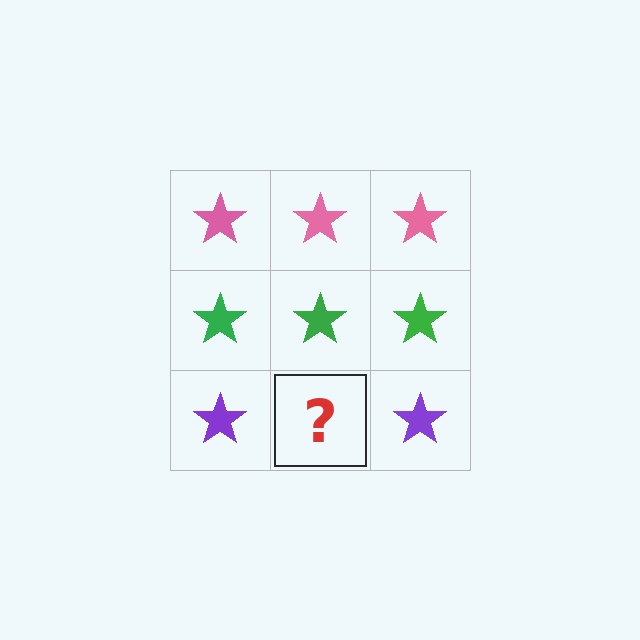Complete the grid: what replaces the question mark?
The question mark should be replaced with a purple star.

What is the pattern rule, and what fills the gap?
The rule is that each row has a consistent color. The gap should be filled with a purple star.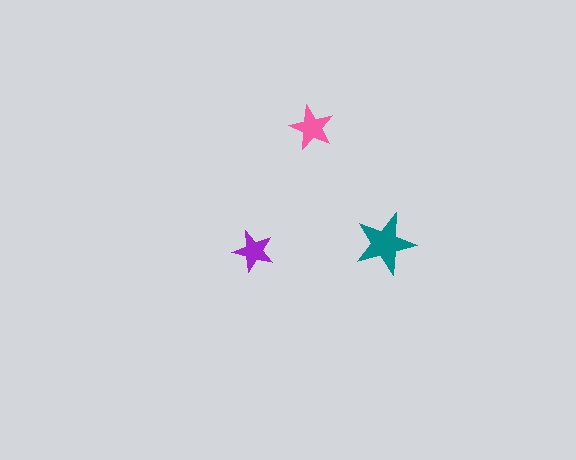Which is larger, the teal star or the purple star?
The teal one.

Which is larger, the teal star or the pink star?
The teal one.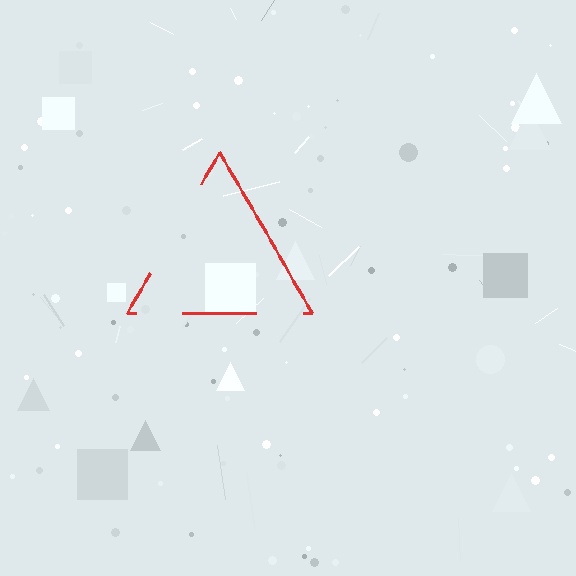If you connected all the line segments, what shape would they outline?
They would outline a triangle.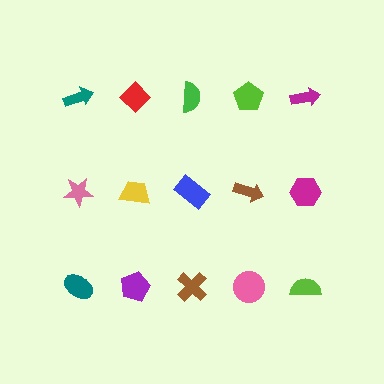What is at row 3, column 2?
A purple pentagon.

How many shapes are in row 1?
5 shapes.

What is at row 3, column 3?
A brown cross.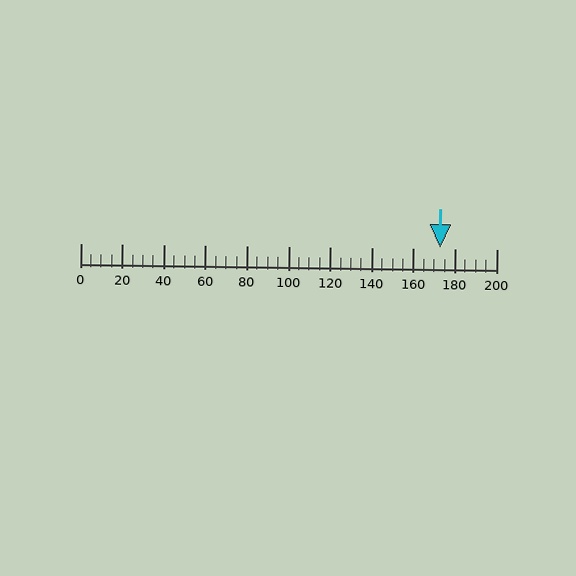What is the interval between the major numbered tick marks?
The major tick marks are spaced 20 units apart.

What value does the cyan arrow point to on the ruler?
The cyan arrow points to approximately 173.